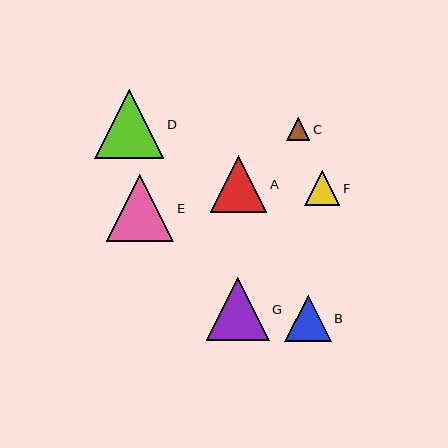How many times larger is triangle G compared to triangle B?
Triangle G is approximately 1.4 times the size of triangle B.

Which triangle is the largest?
Triangle D is the largest with a size of approximately 69 pixels.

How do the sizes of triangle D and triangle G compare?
Triangle D and triangle G are approximately the same size.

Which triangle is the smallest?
Triangle C is the smallest with a size of approximately 23 pixels.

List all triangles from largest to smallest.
From largest to smallest: D, E, G, A, B, F, C.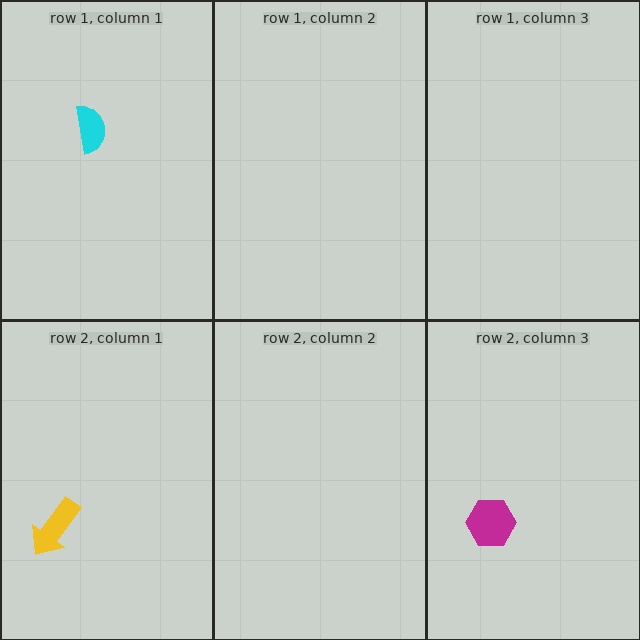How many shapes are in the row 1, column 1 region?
1.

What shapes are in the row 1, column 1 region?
The cyan semicircle.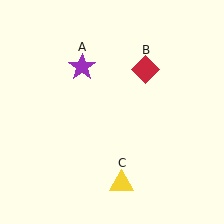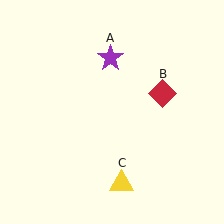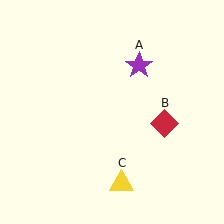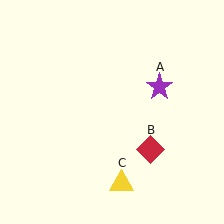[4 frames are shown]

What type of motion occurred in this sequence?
The purple star (object A), red diamond (object B) rotated clockwise around the center of the scene.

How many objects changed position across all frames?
2 objects changed position: purple star (object A), red diamond (object B).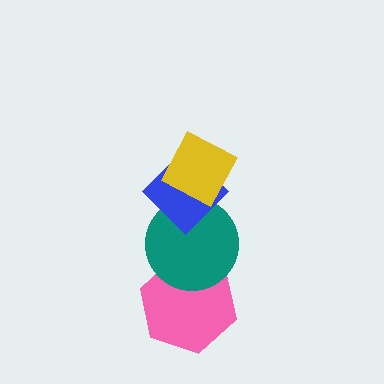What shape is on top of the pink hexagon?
The teal circle is on top of the pink hexagon.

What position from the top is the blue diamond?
The blue diamond is 2nd from the top.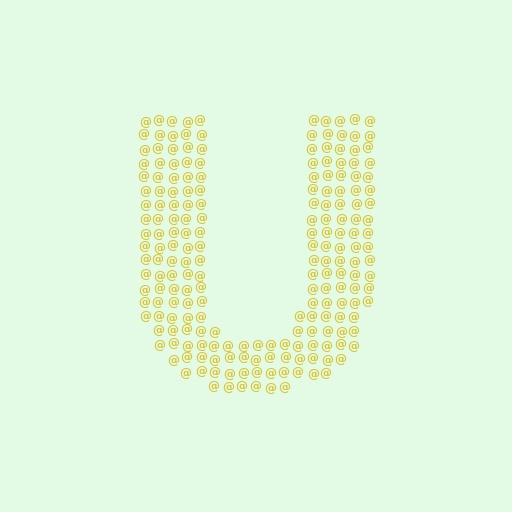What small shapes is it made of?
It is made of small at signs.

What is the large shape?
The large shape is the letter U.